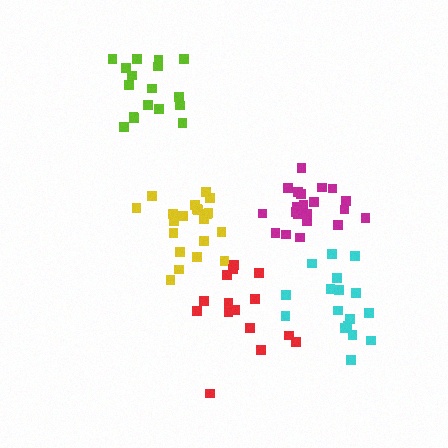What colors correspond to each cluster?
The clusters are colored: lime, cyan, magenta, yellow, red.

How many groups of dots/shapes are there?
There are 5 groups.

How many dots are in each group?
Group 1: 17 dots, Group 2: 17 dots, Group 3: 21 dots, Group 4: 21 dots, Group 5: 15 dots (91 total).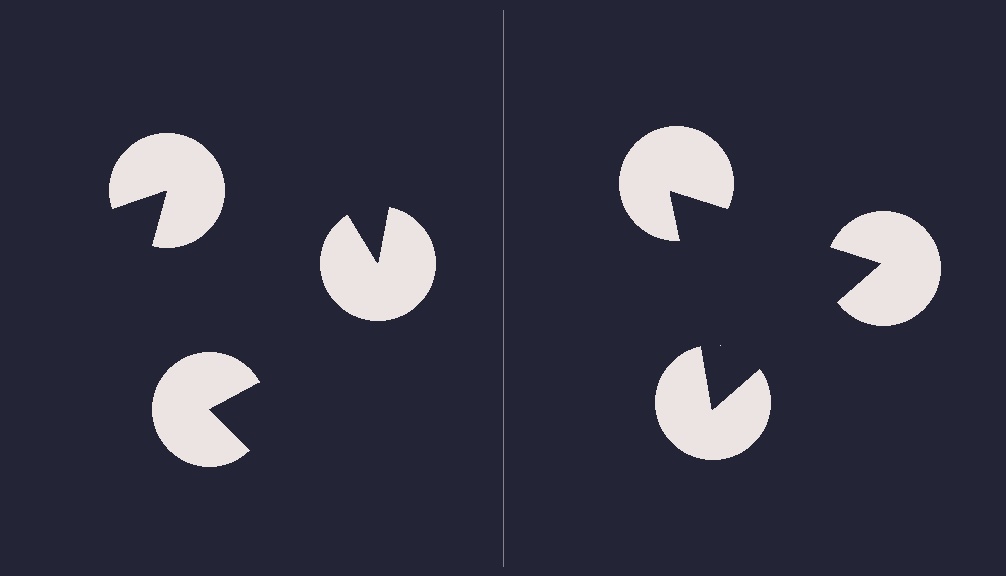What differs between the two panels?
The pac-man discs are positioned identically on both sides; only the wedge orientations differ. On the right they align to a triangle; on the left they are misaligned.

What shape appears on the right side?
An illusory triangle.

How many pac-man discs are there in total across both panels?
6 — 3 on each side.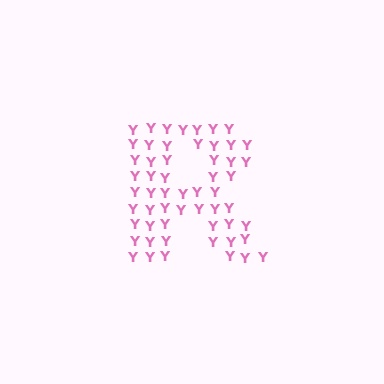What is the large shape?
The large shape is the letter R.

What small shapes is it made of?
It is made of small letter Y's.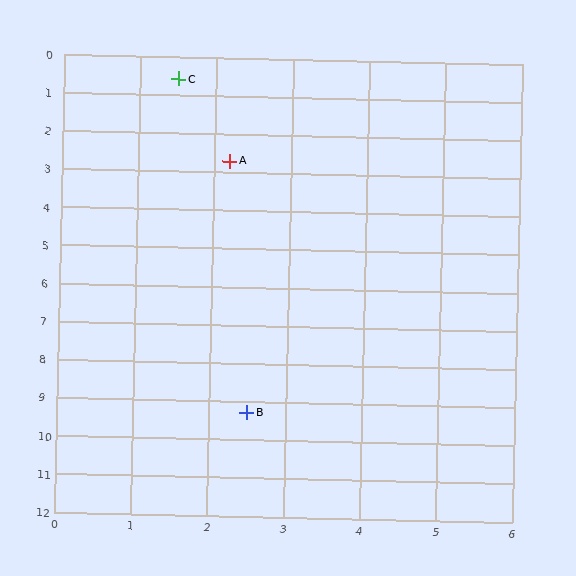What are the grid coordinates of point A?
Point A is at approximately (2.2, 2.7).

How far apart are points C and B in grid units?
Points C and B are about 8.8 grid units apart.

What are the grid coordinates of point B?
Point B is at approximately (2.5, 9.3).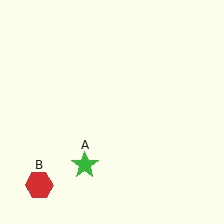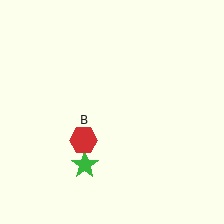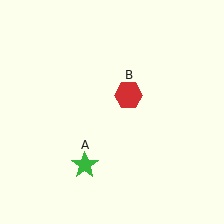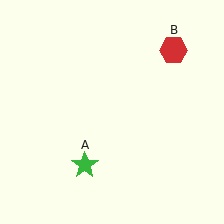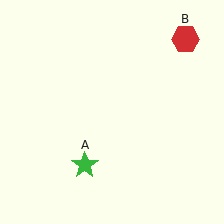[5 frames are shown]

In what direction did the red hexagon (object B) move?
The red hexagon (object B) moved up and to the right.